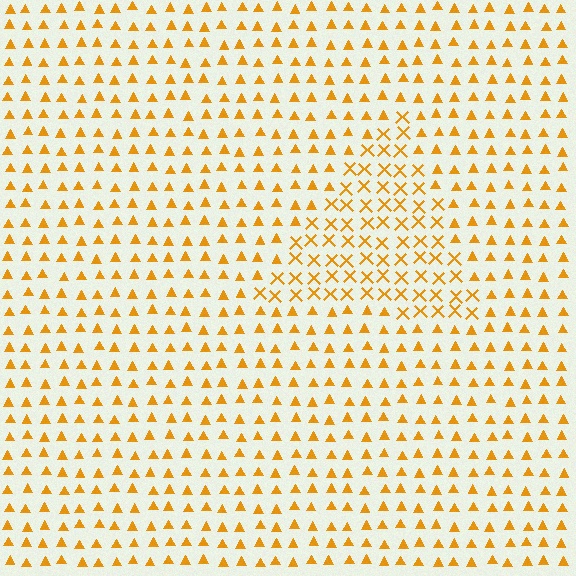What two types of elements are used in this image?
The image uses X marks inside the triangle region and triangles outside it.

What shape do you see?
I see a triangle.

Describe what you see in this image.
The image is filled with small orange elements arranged in a uniform grid. A triangle-shaped region contains X marks, while the surrounding area contains triangles. The boundary is defined purely by the change in element shape.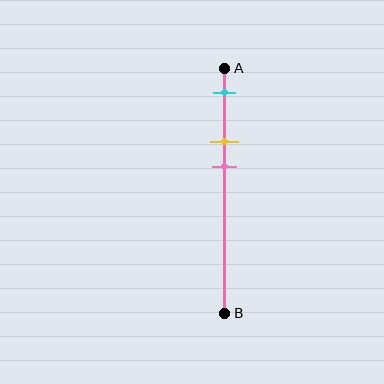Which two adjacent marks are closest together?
The yellow and pink marks are the closest adjacent pair.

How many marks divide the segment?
There are 3 marks dividing the segment.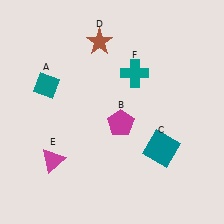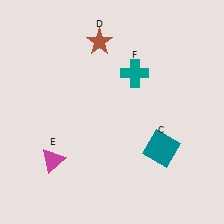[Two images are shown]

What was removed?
The magenta pentagon (B), the teal diamond (A) were removed in Image 2.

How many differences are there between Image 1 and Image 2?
There are 2 differences between the two images.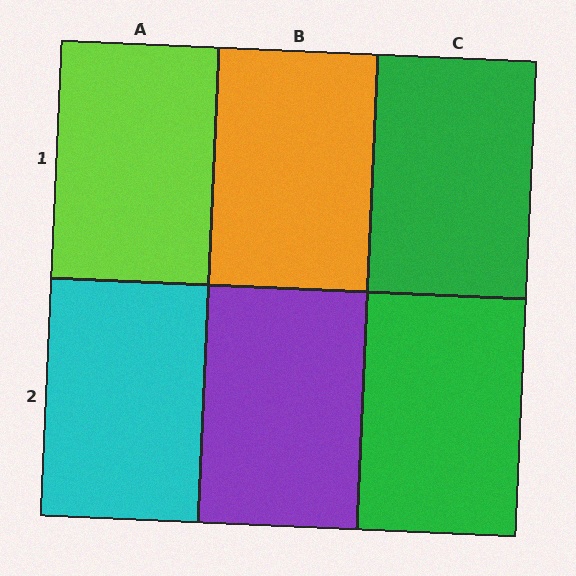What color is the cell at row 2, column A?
Cyan.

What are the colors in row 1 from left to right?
Lime, orange, green.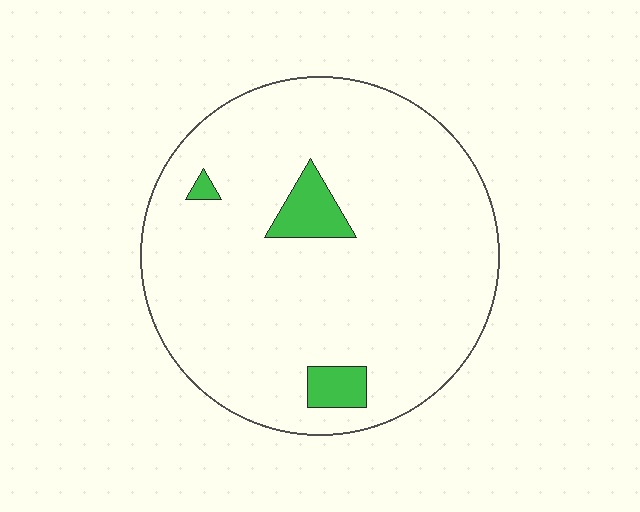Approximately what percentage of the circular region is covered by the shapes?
Approximately 5%.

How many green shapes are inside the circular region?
3.